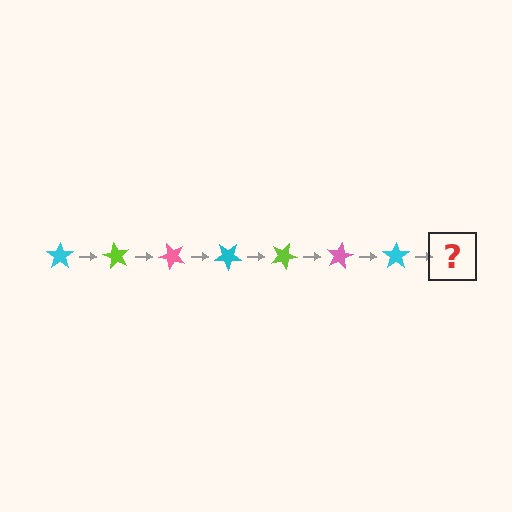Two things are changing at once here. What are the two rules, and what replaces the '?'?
The two rules are that it rotates 60 degrees each step and the color cycles through cyan, lime, and pink. The '?' should be a lime star, rotated 420 degrees from the start.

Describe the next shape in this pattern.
It should be a lime star, rotated 420 degrees from the start.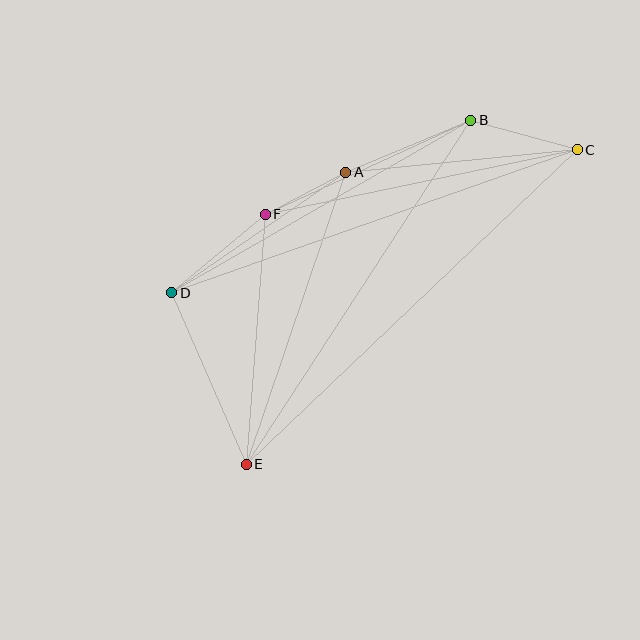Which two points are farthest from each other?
Points C and E are farthest from each other.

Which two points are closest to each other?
Points A and F are closest to each other.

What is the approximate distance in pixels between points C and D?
The distance between C and D is approximately 430 pixels.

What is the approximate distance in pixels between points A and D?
The distance between A and D is approximately 212 pixels.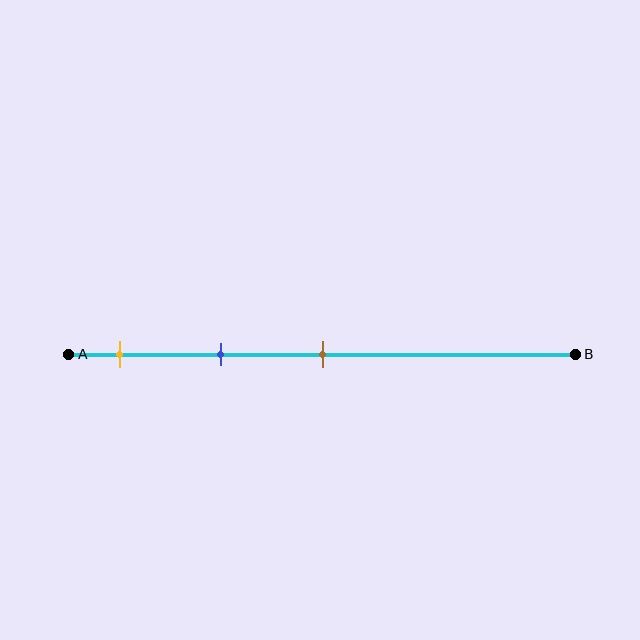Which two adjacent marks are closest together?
The yellow and blue marks are the closest adjacent pair.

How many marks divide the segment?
There are 3 marks dividing the segment.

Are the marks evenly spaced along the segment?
Yes, the marks are approximately evenly spaced.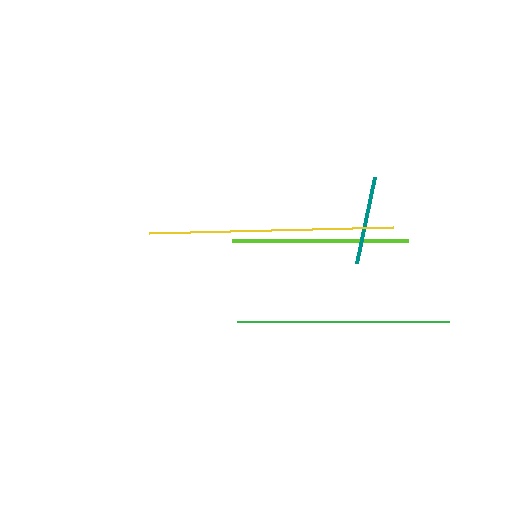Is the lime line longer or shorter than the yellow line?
The yellow line is longer than the lime line.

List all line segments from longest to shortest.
From longest to shortest: yellow, green, lime, teal.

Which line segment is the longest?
The yellow line is the longest at approximately 245 pixels.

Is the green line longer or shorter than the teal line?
The green line is longer than the teal line.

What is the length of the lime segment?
The lime segment is approximately 176 pixels long.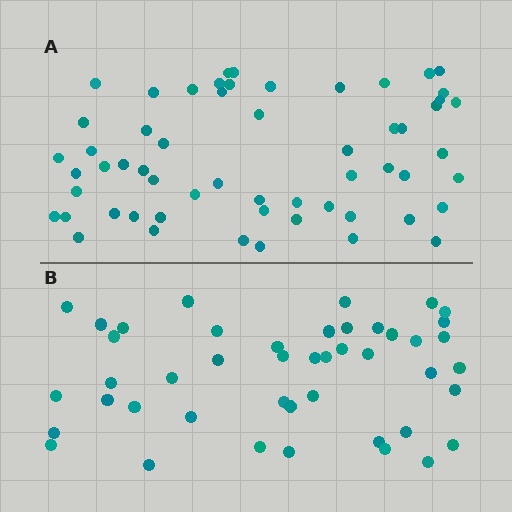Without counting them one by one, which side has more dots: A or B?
Region A (the top region) has more dots.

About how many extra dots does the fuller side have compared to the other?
Region A has approximately 15 more dots than region B.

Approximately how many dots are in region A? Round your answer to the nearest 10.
About 60 dots. (The exact count is 58, which rounds to 60.)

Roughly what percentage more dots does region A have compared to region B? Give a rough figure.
About 30% more.